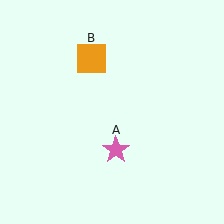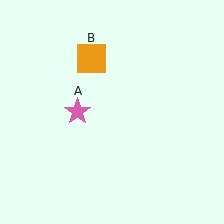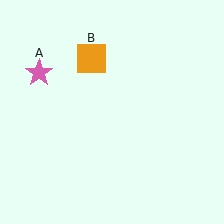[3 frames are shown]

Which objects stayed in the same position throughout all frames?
Orange square (object B) remained stationary.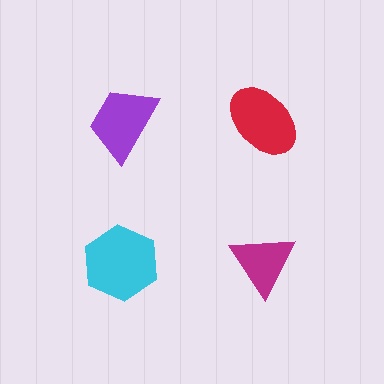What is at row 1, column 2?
A red ellipse.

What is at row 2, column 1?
A cyan hexagon.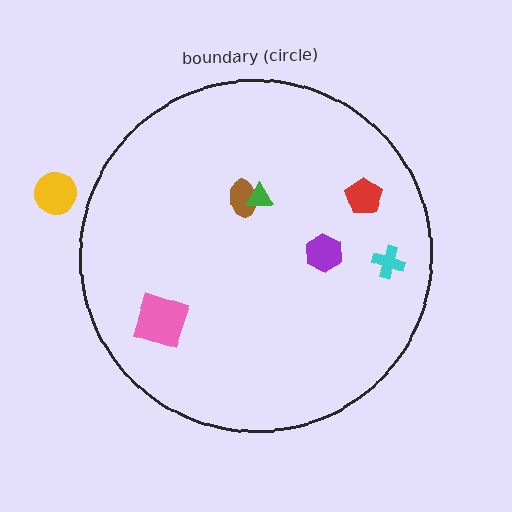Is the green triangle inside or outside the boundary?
Inside.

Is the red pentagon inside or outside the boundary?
Inside.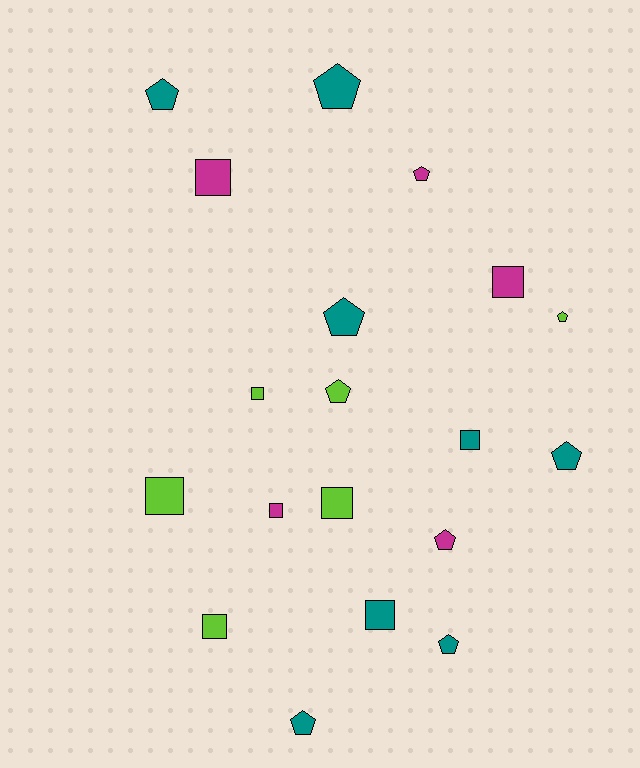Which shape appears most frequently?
Pentagon, with 10 objects.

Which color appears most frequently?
Teal, with 8 objects.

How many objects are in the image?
There are 19 objects.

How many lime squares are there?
There are 4 lime squares.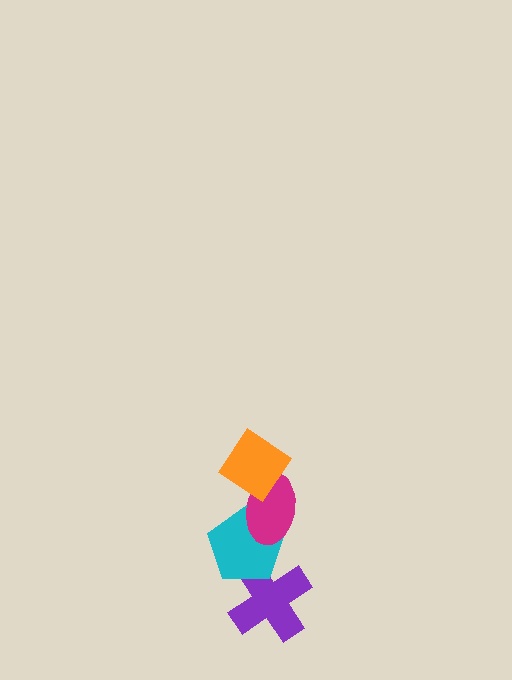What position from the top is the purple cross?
The purple cross is 4th from the top.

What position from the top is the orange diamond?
The orange diamond is 1st from the top.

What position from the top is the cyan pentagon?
The cyan pentagon is 3rd from the top.